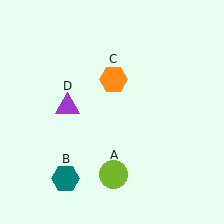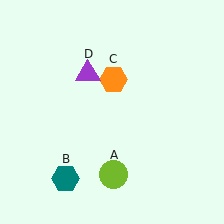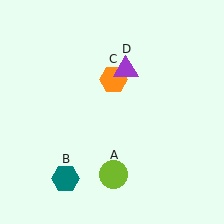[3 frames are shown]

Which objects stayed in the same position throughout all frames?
Lime circle (object A) and teal hexagon (object B) and orange hexagon (object C) remained stationary.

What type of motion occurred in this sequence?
The purple triangle (object D) rotated clockwise around the center of the scene.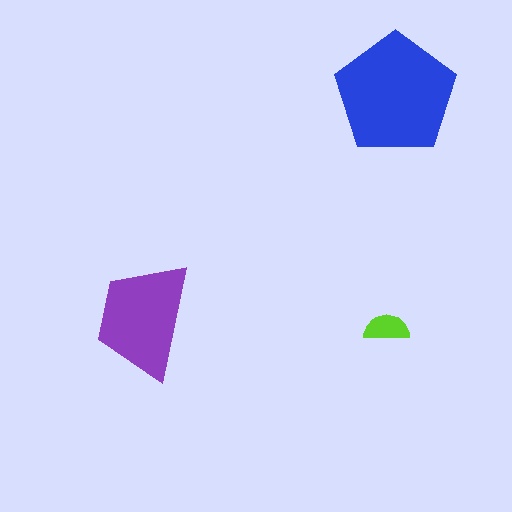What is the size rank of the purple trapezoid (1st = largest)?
2nd.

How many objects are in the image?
There are 3 objects in the image.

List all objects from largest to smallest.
The blue pentagon, the purple trapezoid, the lime semicircle.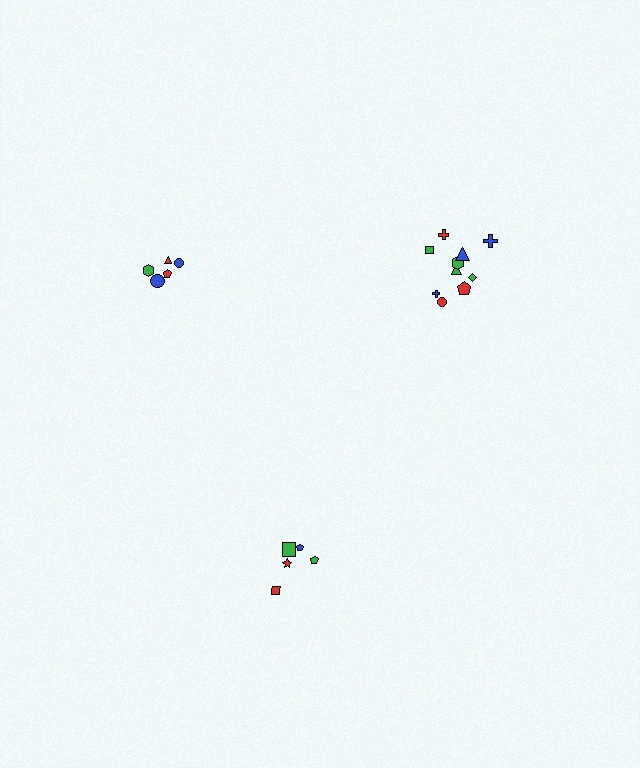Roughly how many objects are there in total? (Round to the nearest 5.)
Roughly 20 objects in total.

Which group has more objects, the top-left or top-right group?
The top-right group.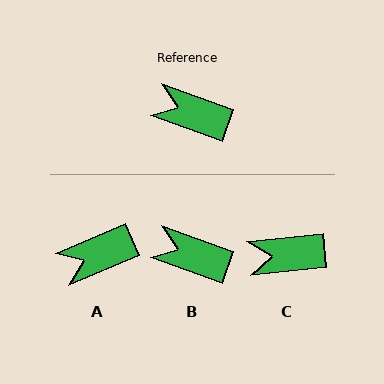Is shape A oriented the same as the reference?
No, it is off by about 43 degrees.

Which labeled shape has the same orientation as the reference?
B.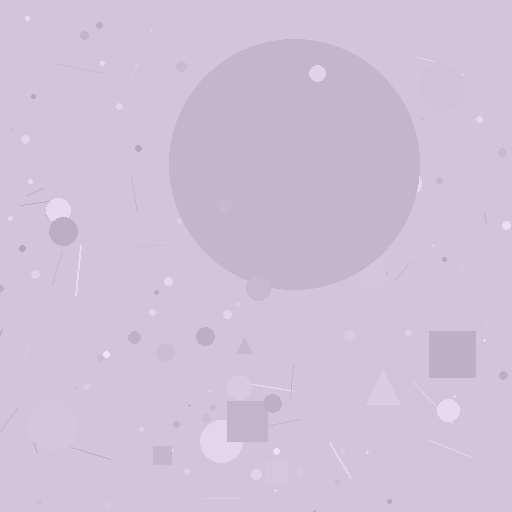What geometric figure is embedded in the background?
A circle is embedded in the background.